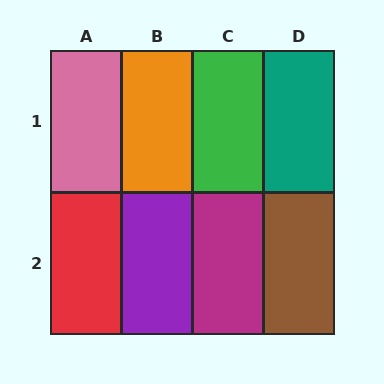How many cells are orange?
1 cell is orange.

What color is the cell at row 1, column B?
Orange.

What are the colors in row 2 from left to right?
Red, purple, magenta, brown.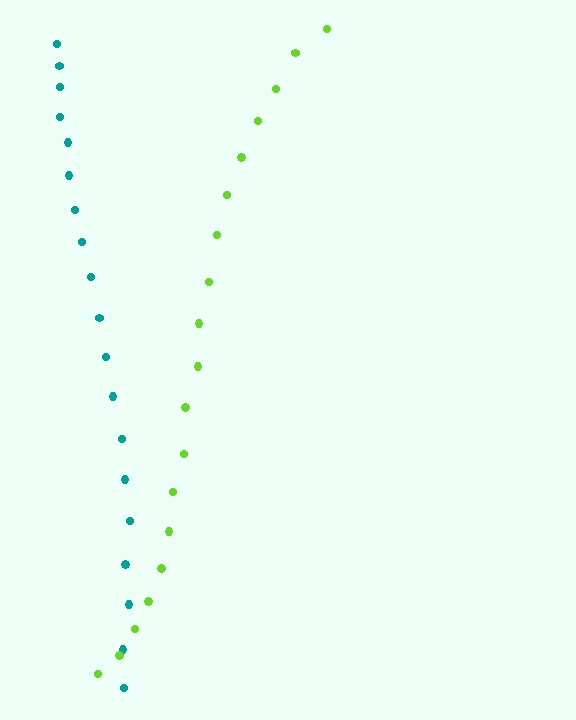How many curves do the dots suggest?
There are 2 distinct paths.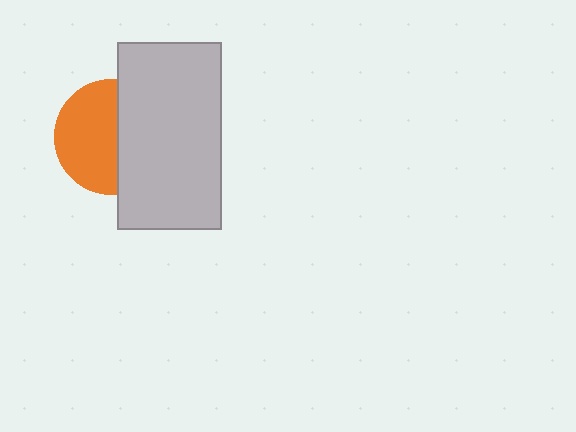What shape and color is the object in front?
The object in front is a light gray rectangle.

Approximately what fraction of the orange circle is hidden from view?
Roughly 43% of the orange circle is hidden behind the light gray rectangle.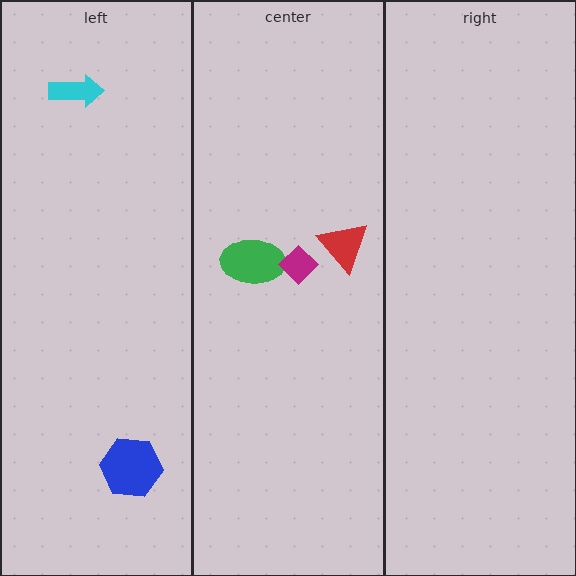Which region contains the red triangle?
The center region.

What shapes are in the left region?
The cyan arrow, the blue hexagon.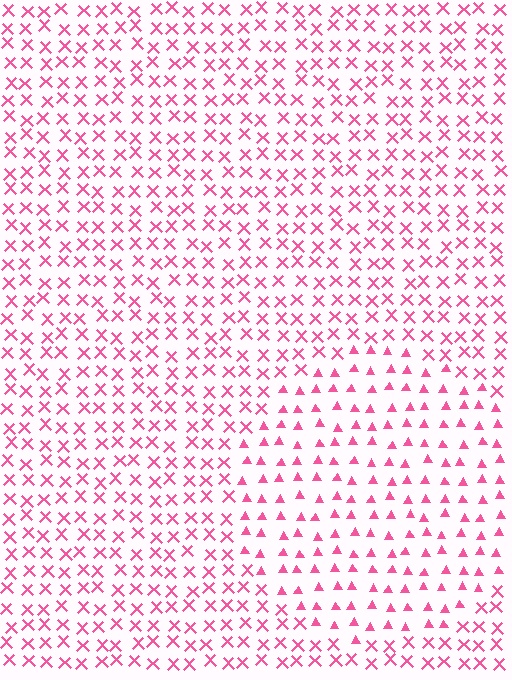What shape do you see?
I see a circle.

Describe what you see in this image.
The image is filled with small pink elements arranged in a uniform grid. A circle-shaped region contains triangles, while the surrounding area contains X marks. The boundary is defined purely by the change in element shape.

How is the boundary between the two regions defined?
The boundary is defined by a change in element shape: triangles inside vs. X marks outside. All elements share the same color and spacing.